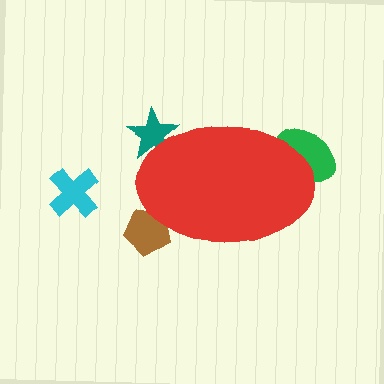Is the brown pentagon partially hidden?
Yes, the brown pentagon is partially hidden behind the red ellipse.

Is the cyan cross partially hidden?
No, the cyan cross is fully visible.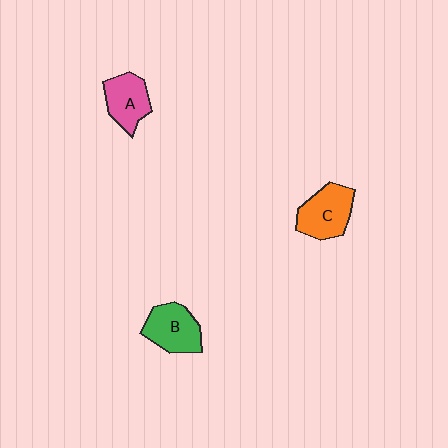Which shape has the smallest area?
Shape A (pink).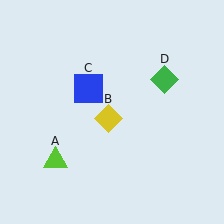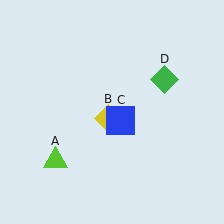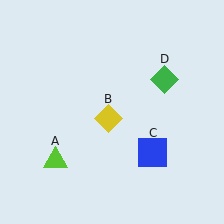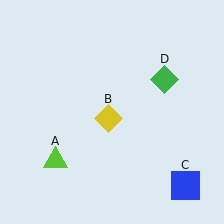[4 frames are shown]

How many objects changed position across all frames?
1 object changed position: blue square (object C).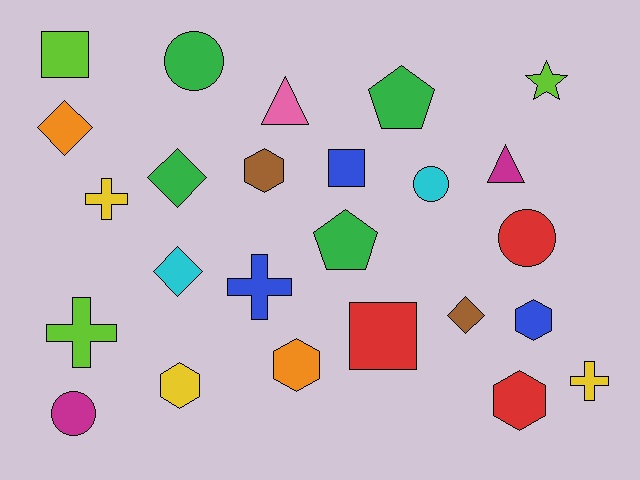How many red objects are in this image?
There are 3 red objects.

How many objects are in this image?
There are 25 objects.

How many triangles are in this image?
There are 2 triangles.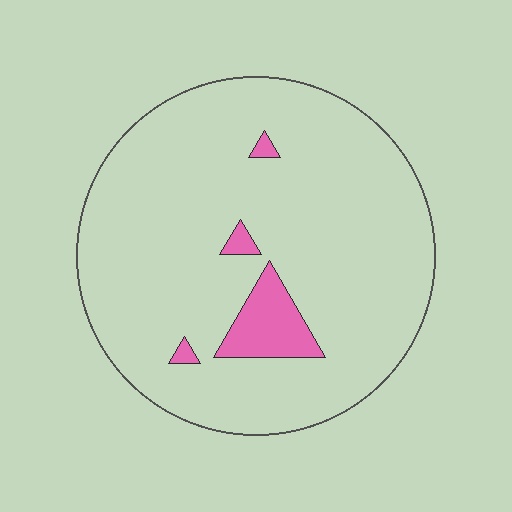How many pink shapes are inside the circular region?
4.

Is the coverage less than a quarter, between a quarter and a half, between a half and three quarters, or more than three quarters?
Less than a quarter.